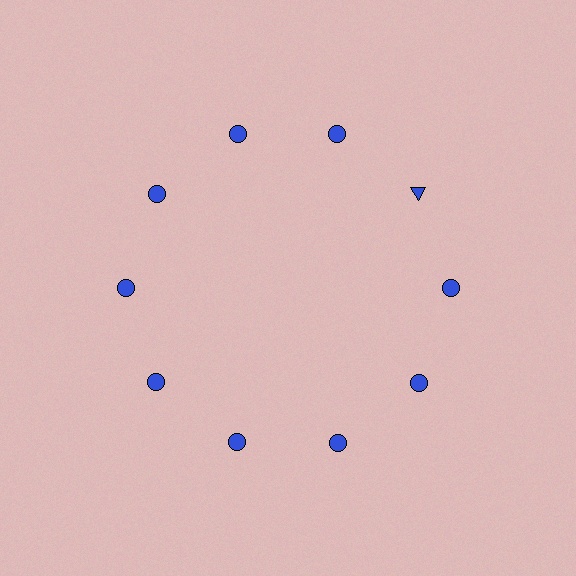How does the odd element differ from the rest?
It has a different shape: triangle instead of circle.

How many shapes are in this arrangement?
There are 10 shapes arranged in a ring pattern.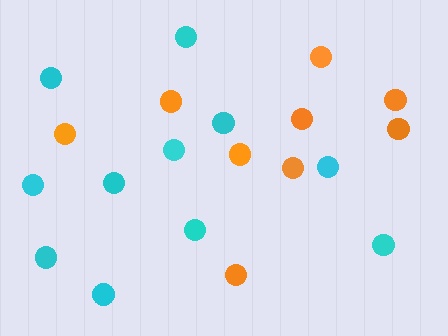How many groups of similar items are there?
There are 2 groups: one group of cyan circles (11) and one group of orange circles (9).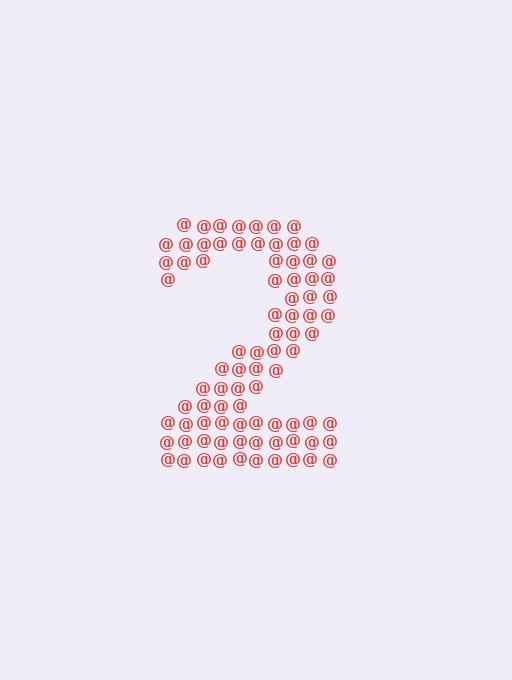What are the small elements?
The small elements are at signs.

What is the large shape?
The large shape is the digit 2.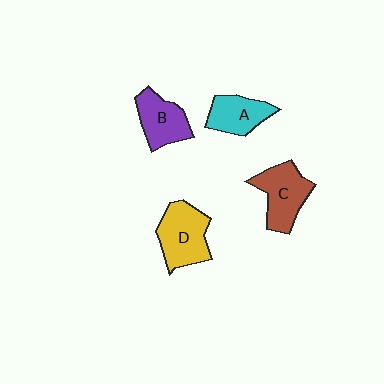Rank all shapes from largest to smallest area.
From largest to smallest: D (yellow), C (brown), B (purple), A (cyan).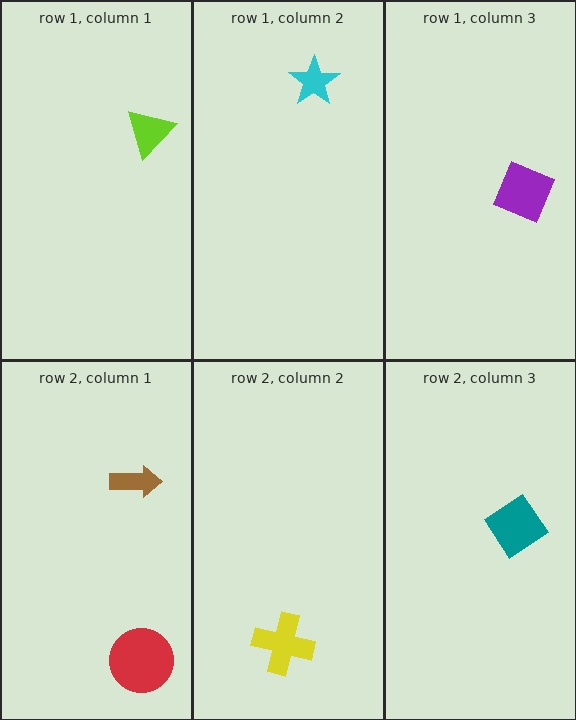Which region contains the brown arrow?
The row 2, column 1 region.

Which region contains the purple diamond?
The row 1, column 3 region.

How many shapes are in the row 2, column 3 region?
1.